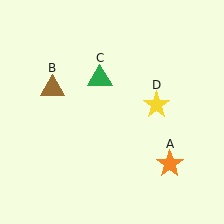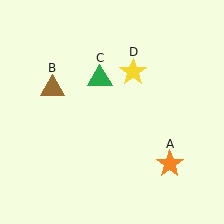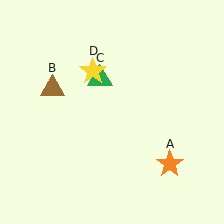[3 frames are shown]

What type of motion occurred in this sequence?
The yellow star (object D) rotated counterclockwise around the center of the scene.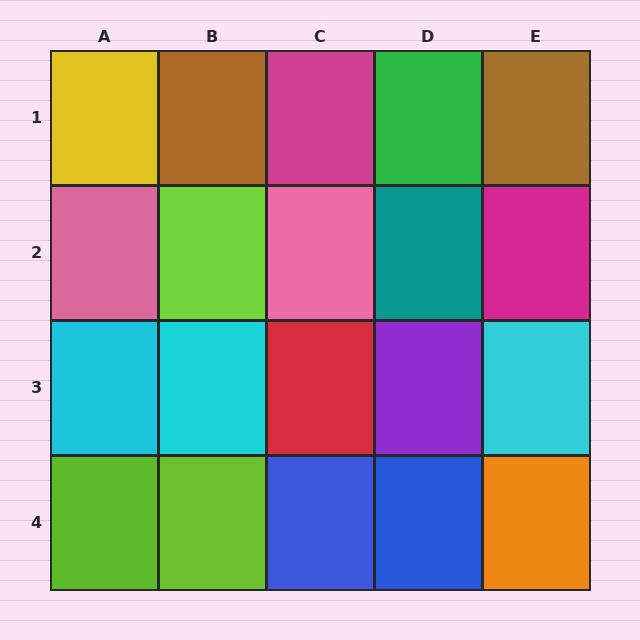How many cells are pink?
2 cells are pink.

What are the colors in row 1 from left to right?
Yellow, brown, magenta, green, brown.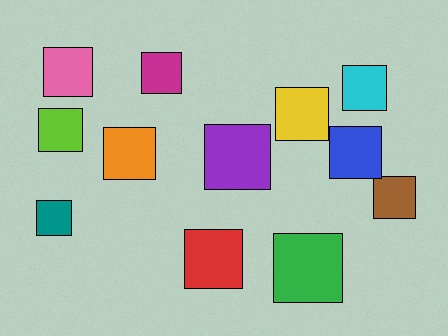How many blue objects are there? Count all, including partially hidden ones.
There is 1 blue object.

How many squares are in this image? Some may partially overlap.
There are 12 squares.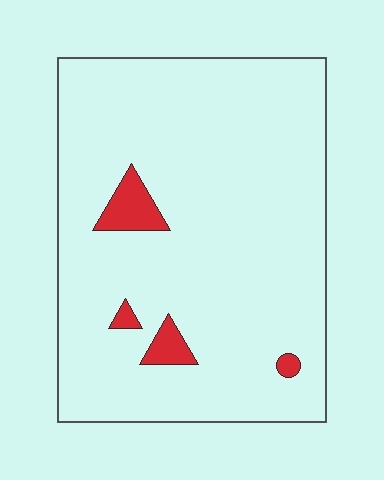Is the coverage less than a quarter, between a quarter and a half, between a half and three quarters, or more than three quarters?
Less than a quarter.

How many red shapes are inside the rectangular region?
4.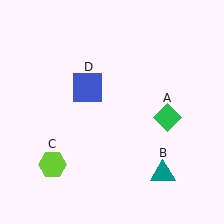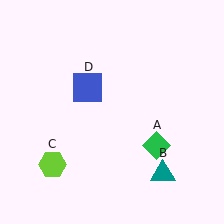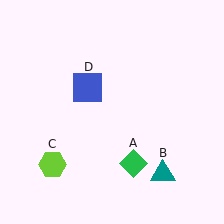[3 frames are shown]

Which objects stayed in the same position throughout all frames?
Teal triangle (object B) and lime hexagon (object C) and blue square (object D) remained stationary.